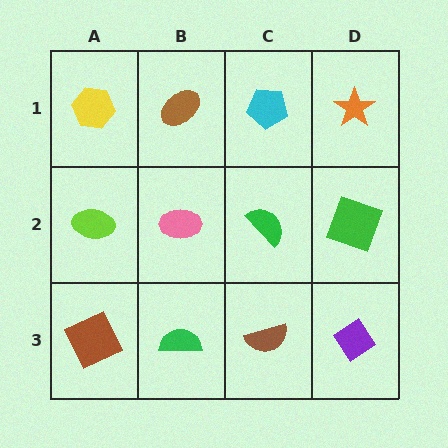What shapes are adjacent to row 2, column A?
A yellow hexagon (row 1, column A), a brown square (row 3, column A), a pink ellipse (row 2, column B).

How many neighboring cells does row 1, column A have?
2.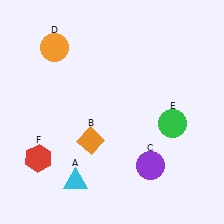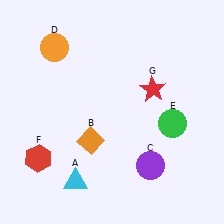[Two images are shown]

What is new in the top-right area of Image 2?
A red star (G) was added in the top-right area of Image 2.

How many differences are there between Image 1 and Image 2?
There is 1 difference between the two images.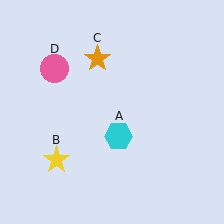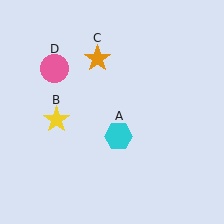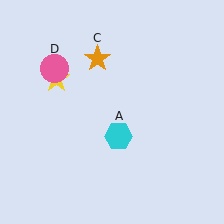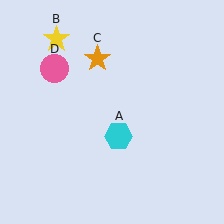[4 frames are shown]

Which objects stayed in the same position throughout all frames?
Cyan hexagon (object A) and orange star (object C) and pink circle (object D) remained stationary.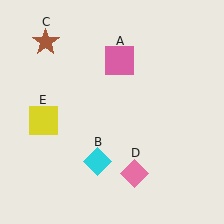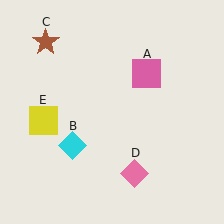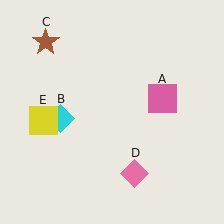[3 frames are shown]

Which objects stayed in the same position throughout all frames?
Brown star (object C) and pink diamond (object D) and yellow square (object E) remained stationary.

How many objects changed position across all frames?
2 objects changed position: pink square (object A), cyan diamond (object B).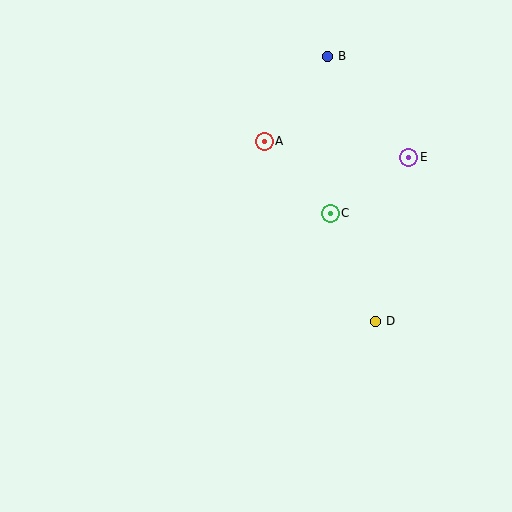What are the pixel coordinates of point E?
Point E is at (409, 157).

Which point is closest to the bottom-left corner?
Point D is closest to the bottom-left corner.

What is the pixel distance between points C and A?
The distance between C and A is 98 pixels.